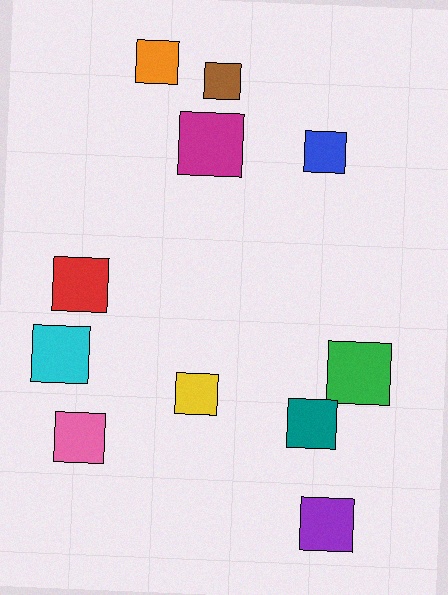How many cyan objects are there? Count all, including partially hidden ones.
There is 1 cyan object.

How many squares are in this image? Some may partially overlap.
There are 11 squares.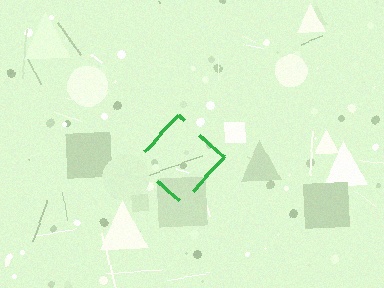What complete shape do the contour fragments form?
The contour fragments form a diamond.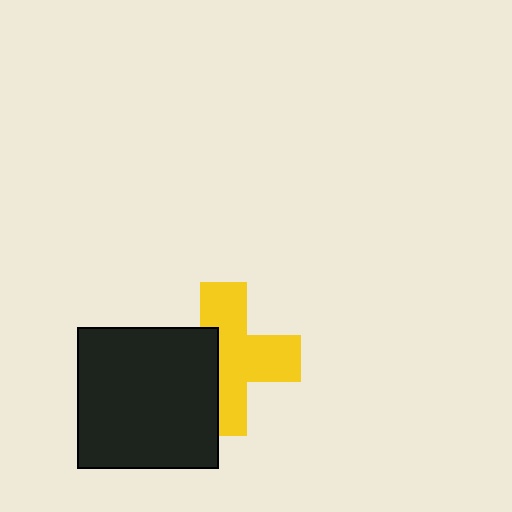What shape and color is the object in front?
The object in front is a black square.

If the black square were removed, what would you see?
You would see the complete yellow cross.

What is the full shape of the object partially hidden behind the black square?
The partially hidden object is a yellow cross.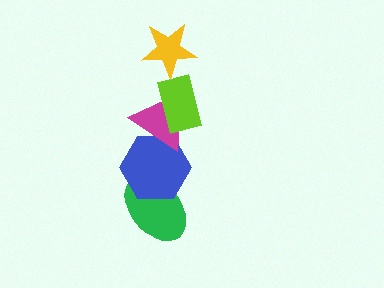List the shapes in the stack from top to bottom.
From top to bottom: the yellow star, the lime rectangle, the magenta triangle, the blue hexagon, the green ellipse.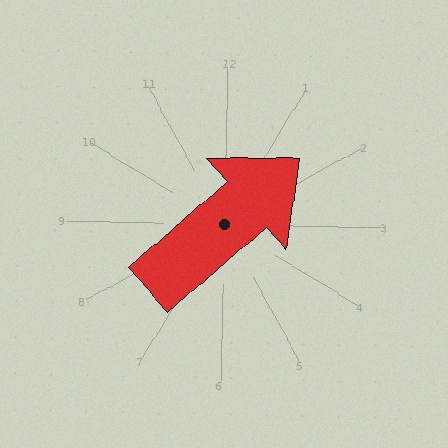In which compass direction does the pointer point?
Northeast.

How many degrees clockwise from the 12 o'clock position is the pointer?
Approximately 48 degrees.